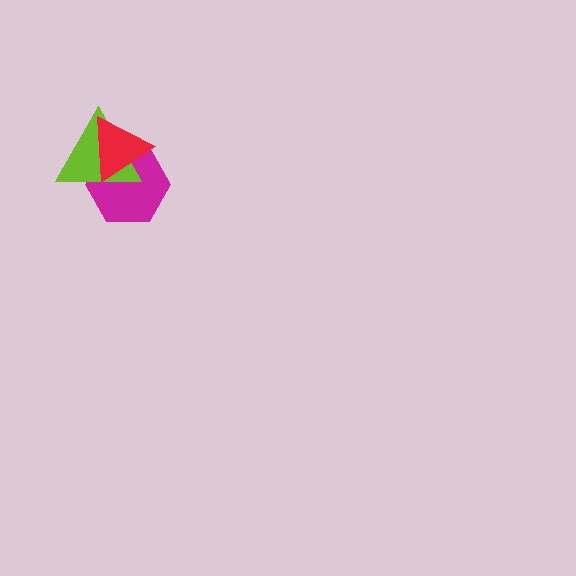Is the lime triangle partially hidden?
Yes, it is partially covered by another shape.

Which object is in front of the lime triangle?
The red triangle is in front of the lime triangle.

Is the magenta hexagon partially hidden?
Yes, it is partially covered by another shape.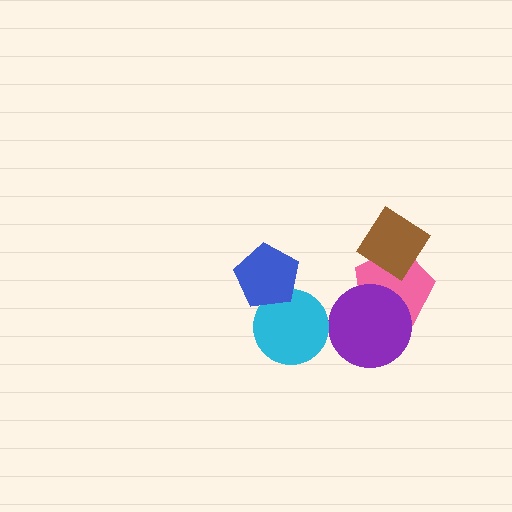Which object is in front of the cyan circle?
The blue pentagon is in front of the cyan circle.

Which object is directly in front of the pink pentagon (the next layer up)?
The purple circle is directly in front of the pink pentagon.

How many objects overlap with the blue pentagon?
1 object overlaps with the blue pentagon.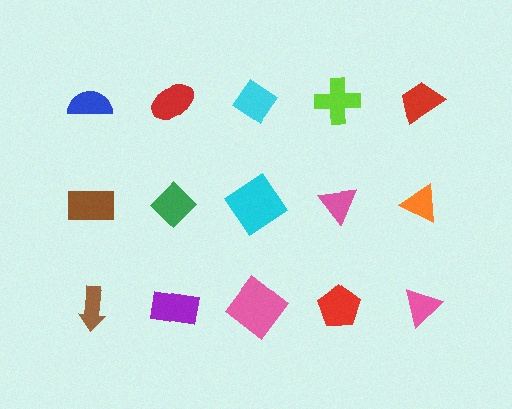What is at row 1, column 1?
A blue semicircle.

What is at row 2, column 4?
A pink triangle.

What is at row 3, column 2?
A purple rectangle.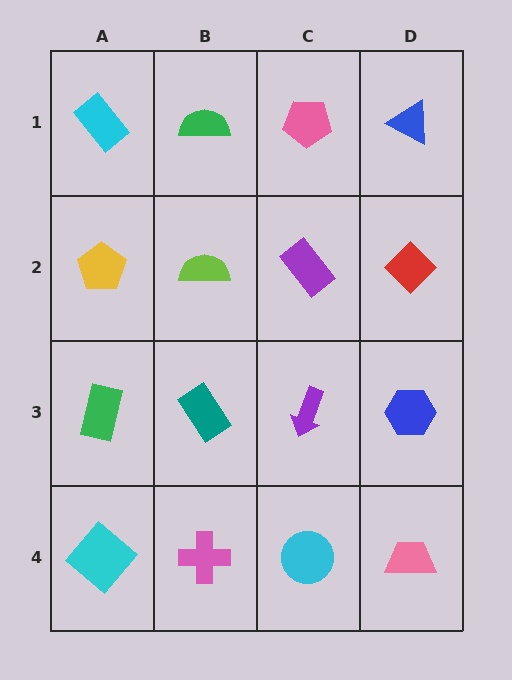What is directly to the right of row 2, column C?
A red diamond.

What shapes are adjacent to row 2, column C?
A pink pentagon (row 1, column C), a purple arrow (row 3, column C), a lime semicircle (row 2, column B), a red diamond (row 2, column D).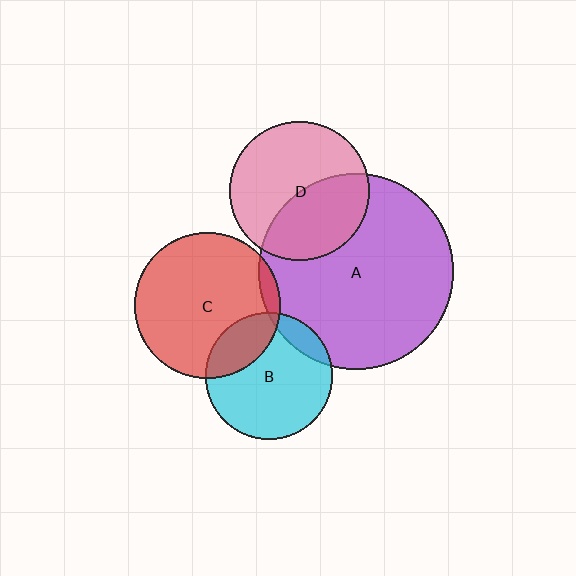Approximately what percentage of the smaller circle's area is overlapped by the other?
Approximately 10%.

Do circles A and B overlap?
Yes.